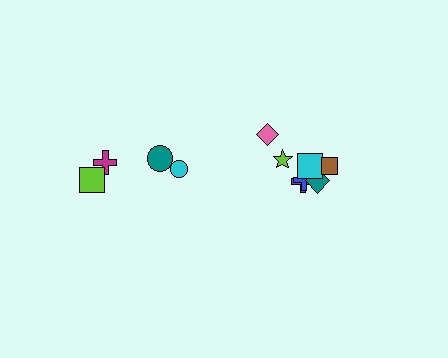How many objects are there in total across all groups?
There are 11 objects.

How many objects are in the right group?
There are 7 objects.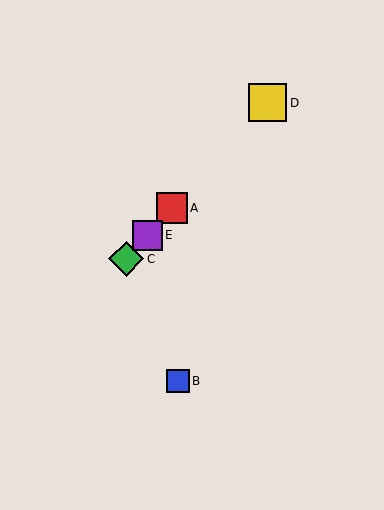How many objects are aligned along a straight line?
4 objects (A, C, D, E) are aligned along a straight line.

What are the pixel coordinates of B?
Object B is at (178, 381).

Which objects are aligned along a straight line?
Objects A, C, D, E are aligned along a straight line.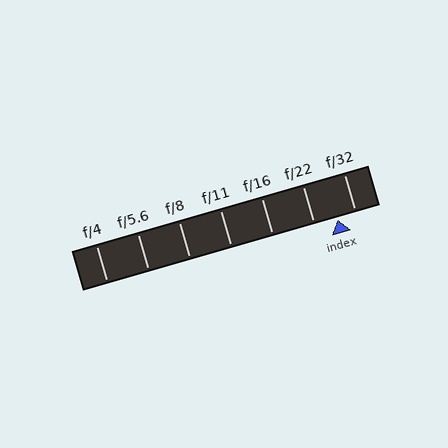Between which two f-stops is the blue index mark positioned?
The index mark is between f/22 and f/32.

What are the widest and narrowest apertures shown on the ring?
The widest aperture shown is f/4 and the narrowest is f/32.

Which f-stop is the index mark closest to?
The index mark is closest to f/32.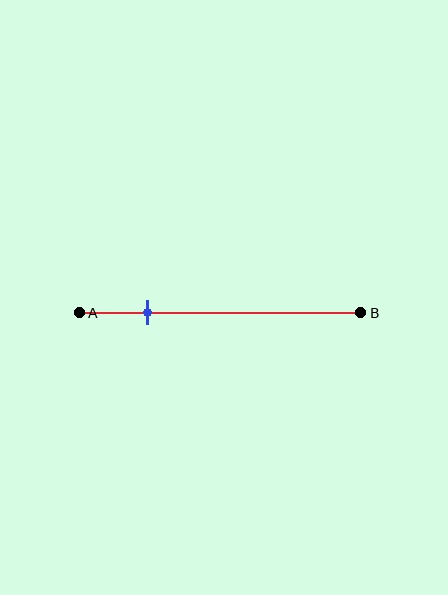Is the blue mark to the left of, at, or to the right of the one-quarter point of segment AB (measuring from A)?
The blue mark is approximately at the one-quarter point of segment AB.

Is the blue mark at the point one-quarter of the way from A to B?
Yes, the mark is approximately at the one-quarter point.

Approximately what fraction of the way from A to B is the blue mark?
The blue mark is approximately 25% of the way from A to B.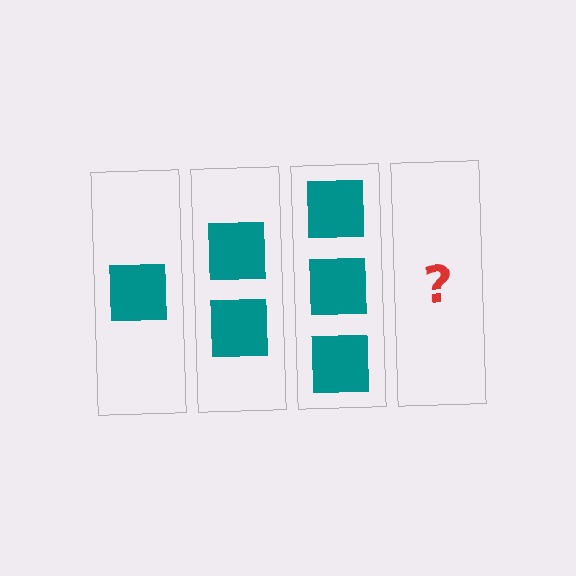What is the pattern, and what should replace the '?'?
The pattern is that each step adds one more square. The '?' should be 4 squares.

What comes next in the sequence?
The next element should be 4 squares.